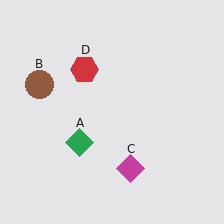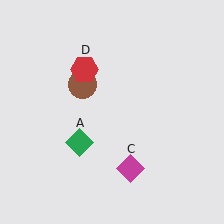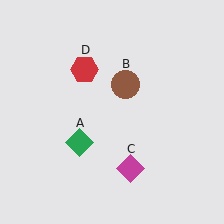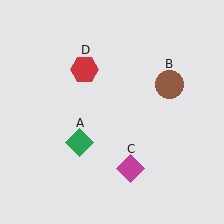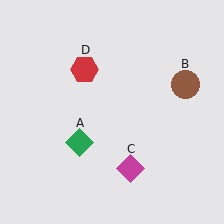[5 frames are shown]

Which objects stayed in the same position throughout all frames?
Green diamond (object A) and magenta diamond (object C) and red hexagon (object D) remained stationary.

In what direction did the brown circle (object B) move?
The brown circle (object B) moved right.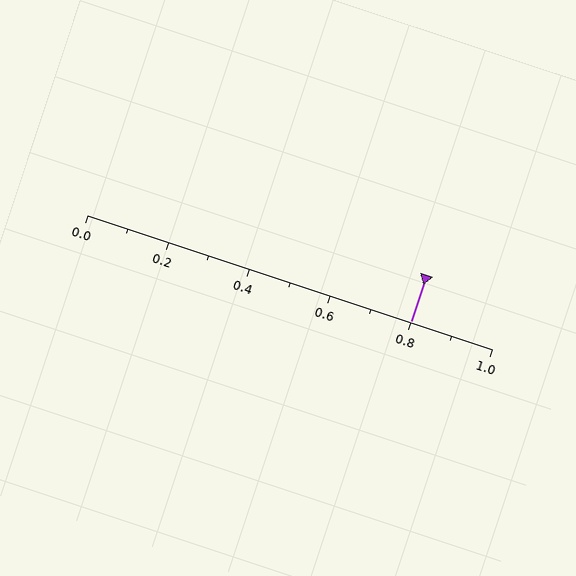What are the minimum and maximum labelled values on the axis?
The axis runs from 0.0 to 1.0.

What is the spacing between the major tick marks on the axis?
The major ticks are spaced 0.2 apart.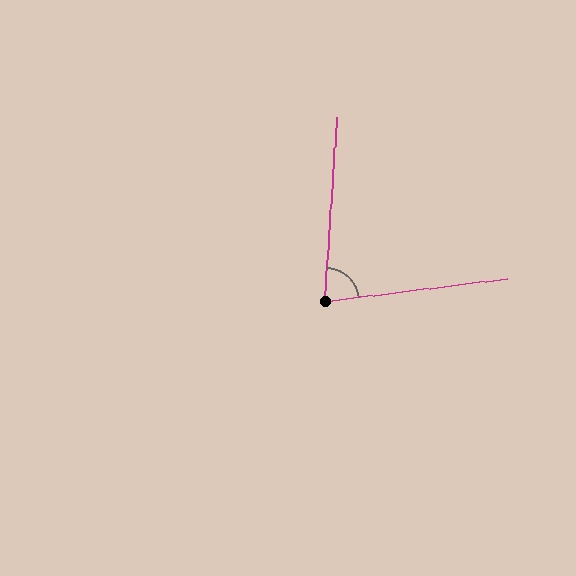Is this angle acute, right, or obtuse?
It is acute.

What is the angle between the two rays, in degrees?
Approximately 79 degrees.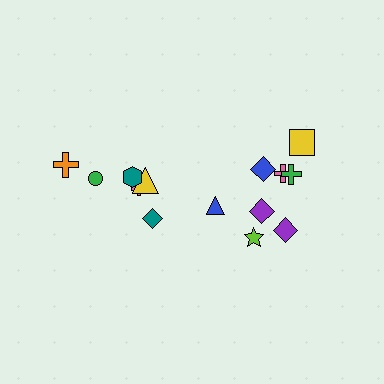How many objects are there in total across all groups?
There are 14 objects.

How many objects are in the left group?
There are 6 objects.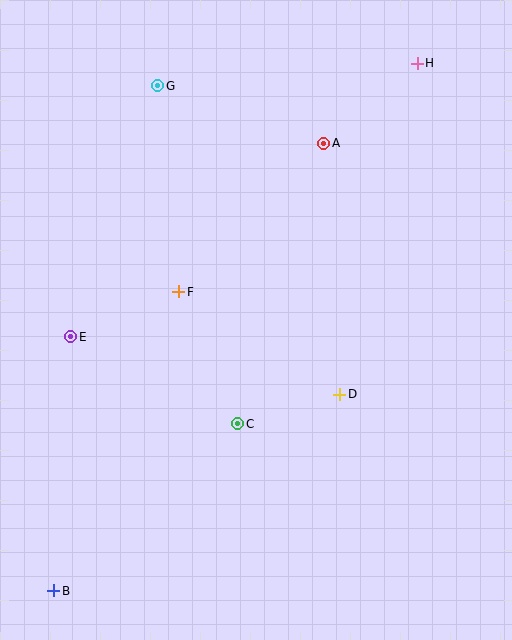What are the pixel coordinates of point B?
Point B is at (54, 591).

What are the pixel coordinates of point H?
Point H is at (417, 63).